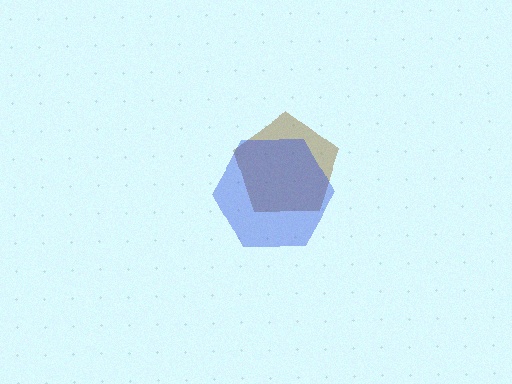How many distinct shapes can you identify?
There are 2 distinct shapes: a brown pentagon, a blue hexagon.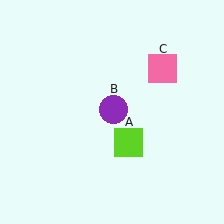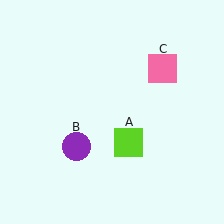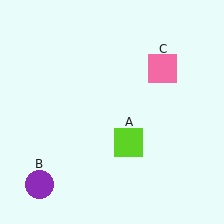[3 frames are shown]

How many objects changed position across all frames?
1 object changed position: purple circle (object B).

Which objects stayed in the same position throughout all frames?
Lime square (object A) and pink square (object C) remained stationary.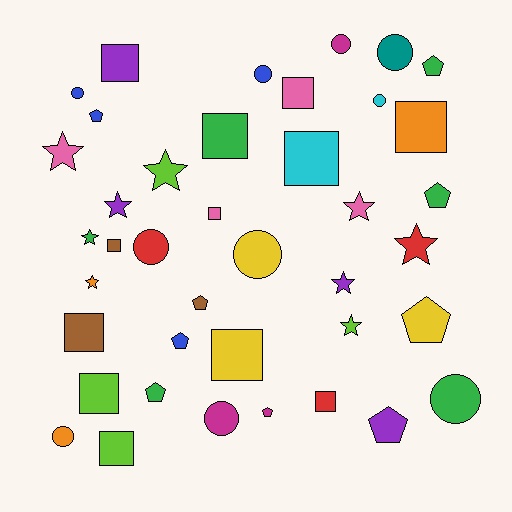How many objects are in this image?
There are 40 objects.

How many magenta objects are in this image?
There are 3 magenta objects.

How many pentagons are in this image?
There are 9 pentagons.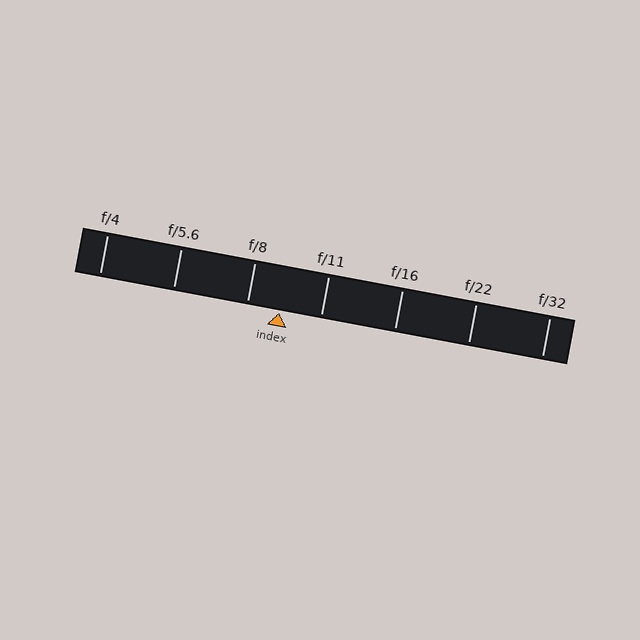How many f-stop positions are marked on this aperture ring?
There are 7 f-stop positions marked.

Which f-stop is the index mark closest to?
The index mark is closest to f/8.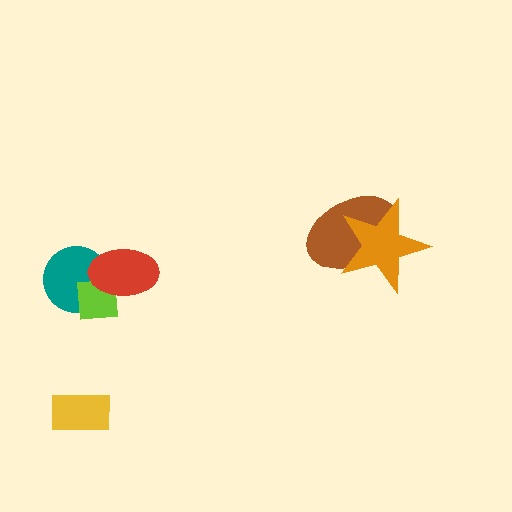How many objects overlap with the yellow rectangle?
0 objects overlap with the yellow rectangle.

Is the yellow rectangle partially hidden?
No, no other shape covers it.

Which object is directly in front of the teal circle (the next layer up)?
The lime square is directly in front of the teal circle.